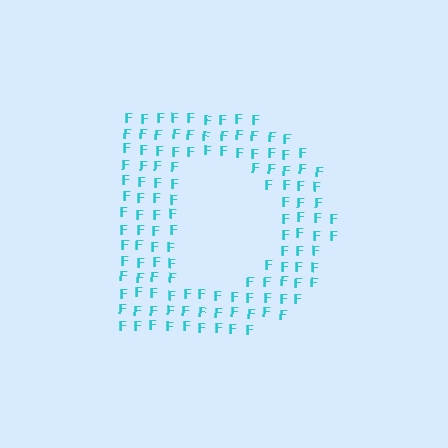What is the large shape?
The large shape is the letter D.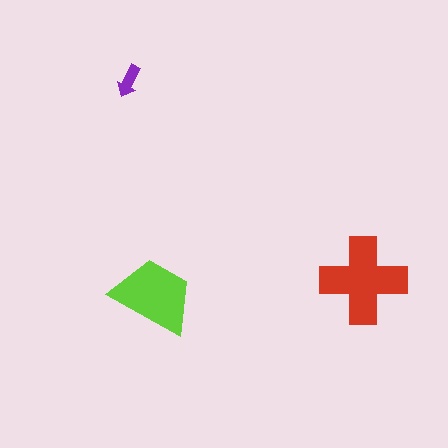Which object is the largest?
The red cross.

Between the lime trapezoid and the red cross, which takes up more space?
The red cross.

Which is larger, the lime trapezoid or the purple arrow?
The lime trapezoid.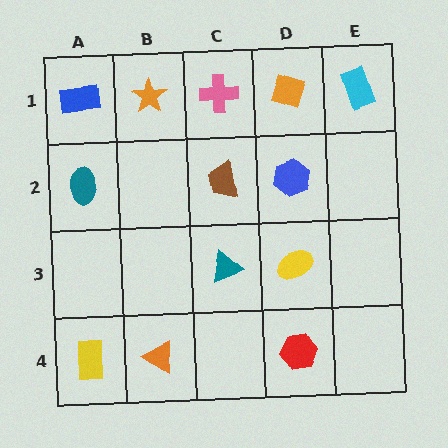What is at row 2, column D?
A blue hexagon.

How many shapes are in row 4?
3 shapes.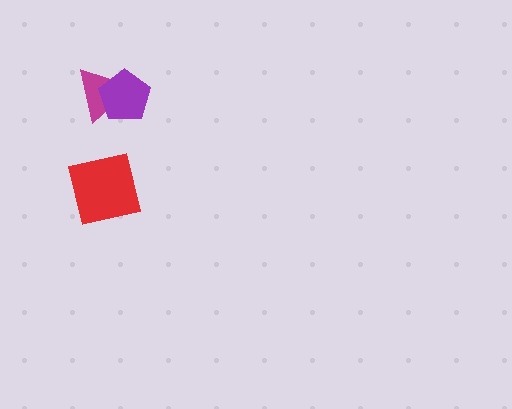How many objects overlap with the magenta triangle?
1 object overlaps with the magenta triangle.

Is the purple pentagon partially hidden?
No, no other shape covers it.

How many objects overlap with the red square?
0 objects overlap with the red square.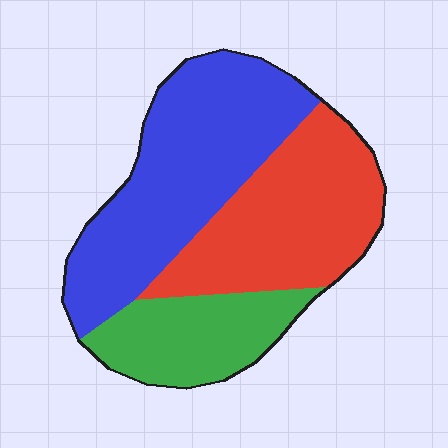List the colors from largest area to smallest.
From largest to smallest: blue, red, green.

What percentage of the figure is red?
Red takes up about one third (1/3) of the figure.